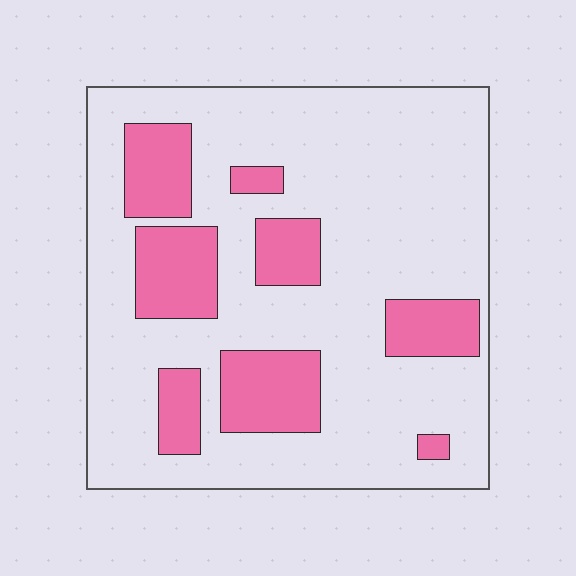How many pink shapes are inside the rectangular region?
8.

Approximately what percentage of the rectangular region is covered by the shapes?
Approximately 25%.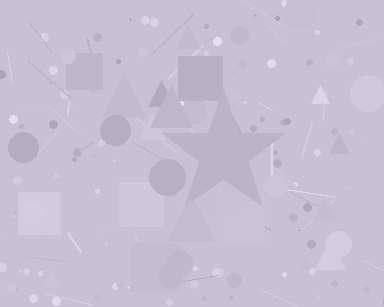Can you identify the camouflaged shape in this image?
The camouflaged shape is a star.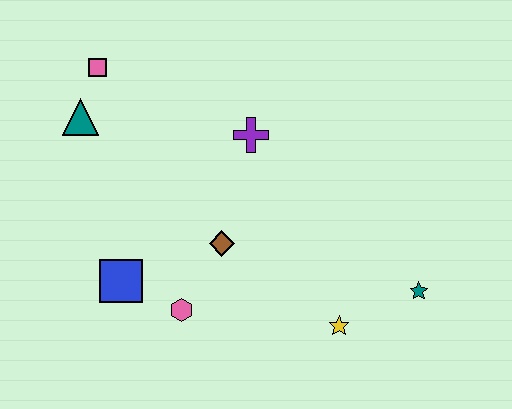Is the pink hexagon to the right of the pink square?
Yes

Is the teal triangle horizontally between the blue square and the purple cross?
No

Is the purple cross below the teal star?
No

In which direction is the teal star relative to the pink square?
The teal star is to the right of the pink square.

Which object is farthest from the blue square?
The teal star is farthest from the blue square.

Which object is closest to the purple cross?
The brown diamond is closest to the purple cross.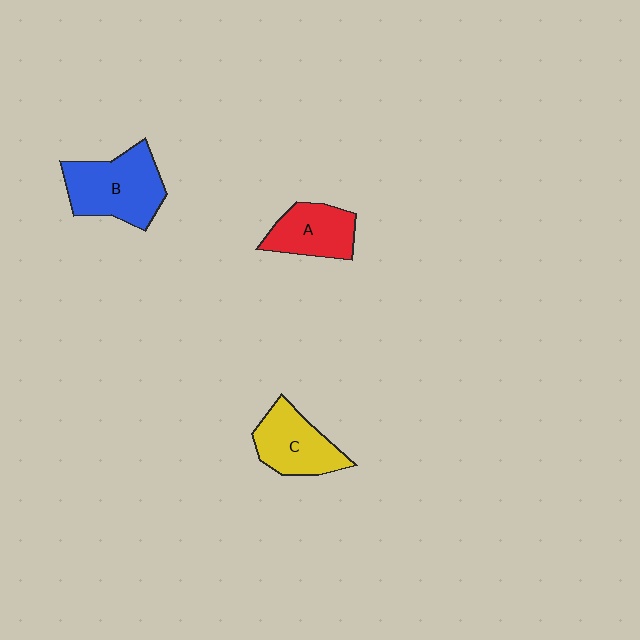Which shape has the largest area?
Shape B (blue).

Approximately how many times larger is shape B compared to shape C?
Approximately 1.3 times.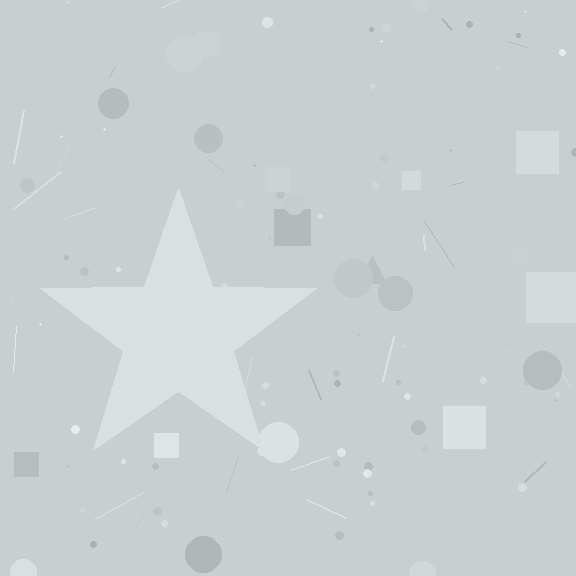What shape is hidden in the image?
A star is hidden in the image.